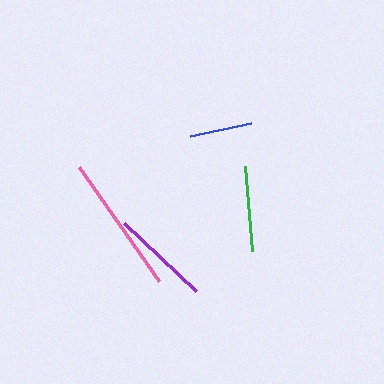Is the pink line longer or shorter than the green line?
The pink line is longer than the green line.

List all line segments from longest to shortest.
From longest to shortest: pink, purple, green, blue.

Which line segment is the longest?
The pink line is the longest at approximately 139 pixels.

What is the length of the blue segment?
The blue segment is approximately 62 pixels long.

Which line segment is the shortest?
The blue line is the shortest at approximately 62 pixels.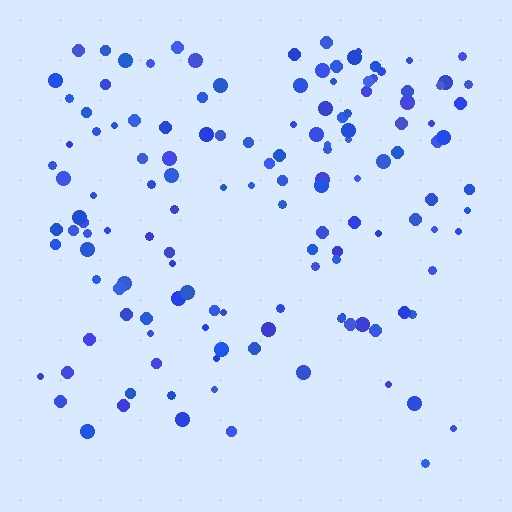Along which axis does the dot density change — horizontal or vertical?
Vertical.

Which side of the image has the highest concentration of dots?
The top.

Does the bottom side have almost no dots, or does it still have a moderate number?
Still a moderate number, just noticeably fewer than the top.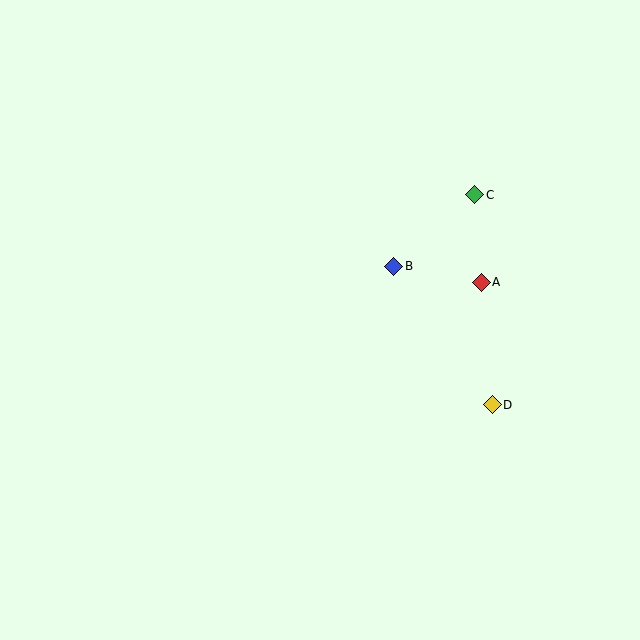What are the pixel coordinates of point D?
Point D is at (492, 405).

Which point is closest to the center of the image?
Point B at (394, 266) is closest to the center.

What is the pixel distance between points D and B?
The distance between D and B is 170 pixels.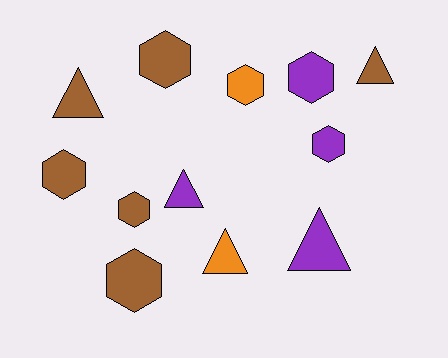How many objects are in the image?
There are 12 objects.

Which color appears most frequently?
Brown, with 6 objects.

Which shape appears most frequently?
Hexagon, with 7 objects.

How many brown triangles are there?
There are 2 brown triangles.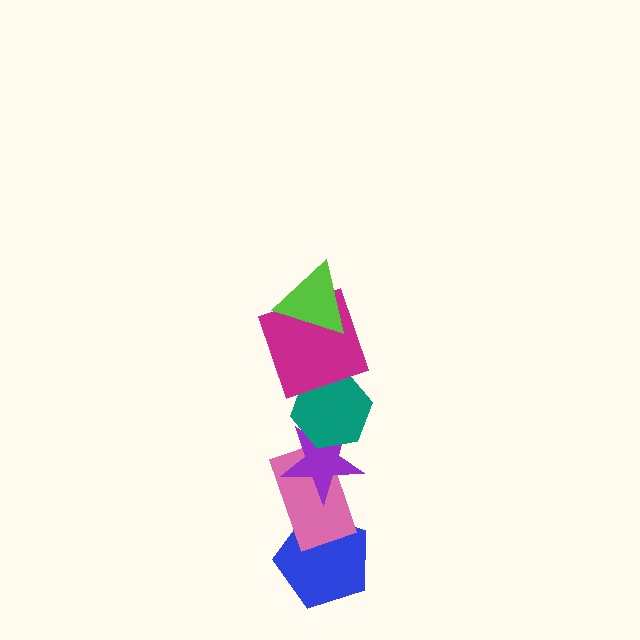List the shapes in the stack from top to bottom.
From top to bottom: the lime triangle, the magenta square, the teal hexagon, the purple star, the pink rectangle, the blue pentagon.